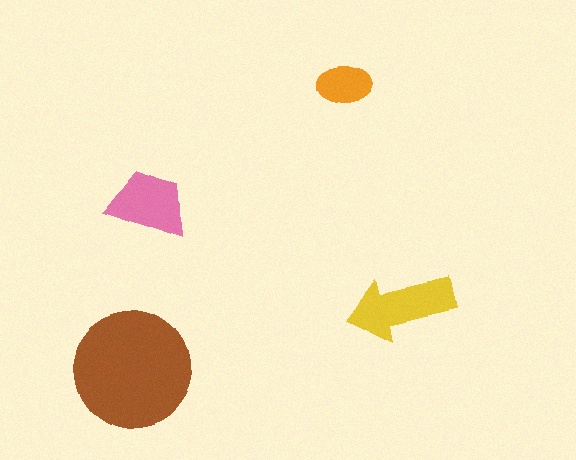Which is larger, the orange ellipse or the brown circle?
The brown circle.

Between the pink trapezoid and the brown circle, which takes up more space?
The brown circle.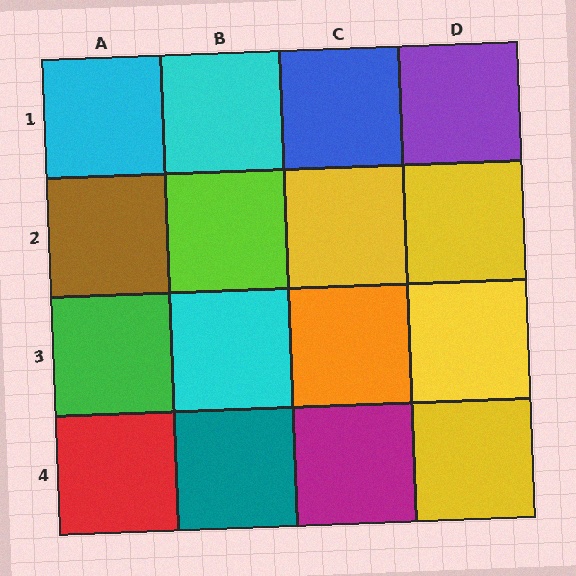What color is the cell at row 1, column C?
Blue.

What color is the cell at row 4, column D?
Yellow.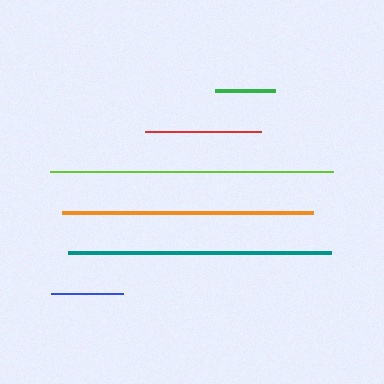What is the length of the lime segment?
The lime segment is approximately 282 pixels long.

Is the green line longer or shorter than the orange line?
The orange line is longer than the green line.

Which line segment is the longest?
The lime line is the longest at approximately 282 pixels.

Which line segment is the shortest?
The green line is the shortest at approximately 60 pixels.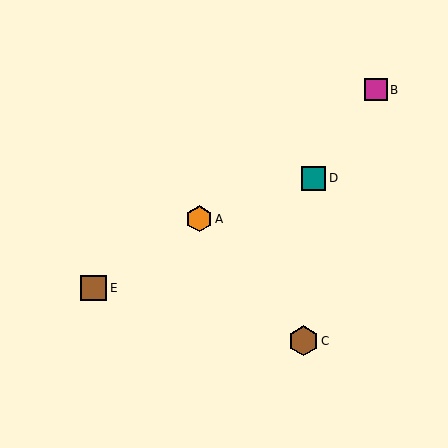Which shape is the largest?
The brown hexagon (labeled C) is the largest.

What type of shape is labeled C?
Shape C is a brown hexagon.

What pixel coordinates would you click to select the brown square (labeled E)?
Click at (94, 288) to select the brown square E.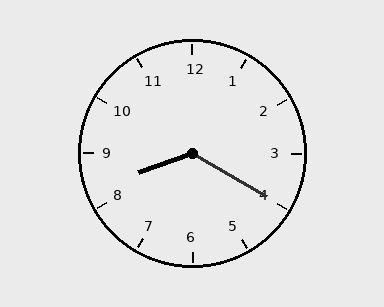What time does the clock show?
8:20.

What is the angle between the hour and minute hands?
Approximately 130 degrees.